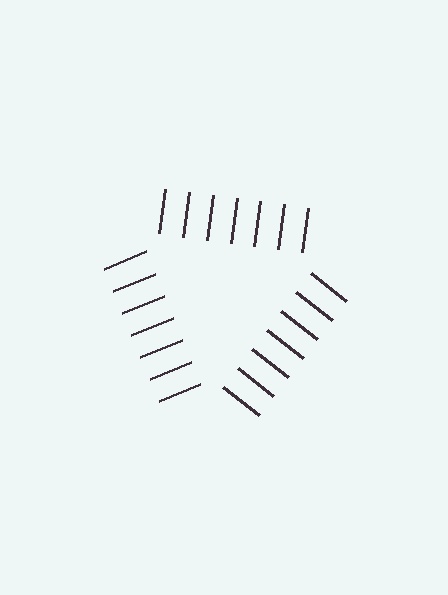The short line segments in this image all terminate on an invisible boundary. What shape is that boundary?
An illusory triangle — the line segments terminate on its edges but no continuous stroke is drawn.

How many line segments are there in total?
21 — 7 along each of the 3 edges.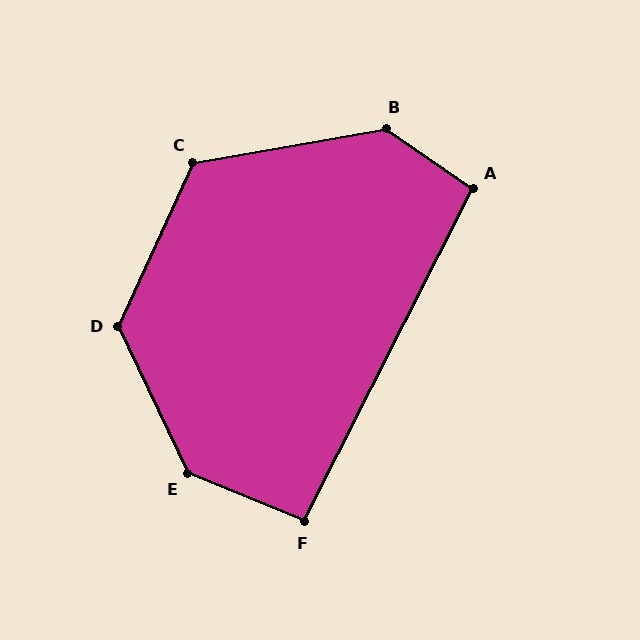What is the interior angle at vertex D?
Approximately 130 degrees (obtuse).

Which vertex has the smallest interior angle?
F, at approximately 94 degrees.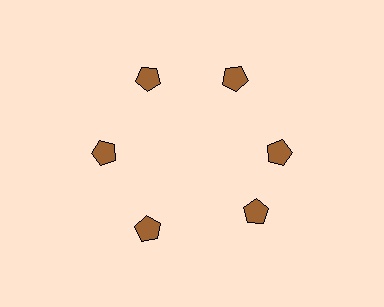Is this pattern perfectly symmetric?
No. The 6 brown pentagons are arranged in a ring, but one element near the 5 o'clock position is rotated out of alignment along the ring, breaking the 6-fold rotational symmetry.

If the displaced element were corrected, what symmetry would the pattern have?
It would have 6-fold rotational symmetry — the pattern would map onto itself every 60 degrees.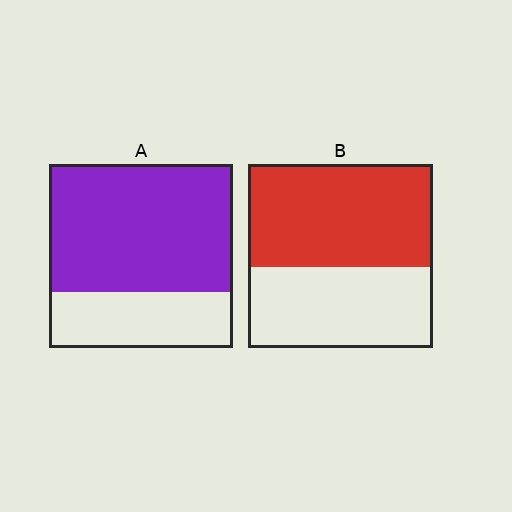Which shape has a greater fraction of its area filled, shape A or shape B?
Shape A.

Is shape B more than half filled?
Yes.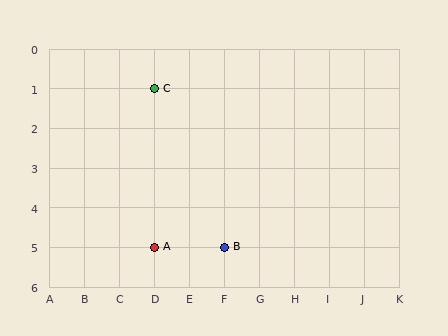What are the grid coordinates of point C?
Point C is at grid coordinates (D, 1).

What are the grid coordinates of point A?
Point A is at grid coordinates (D, 5).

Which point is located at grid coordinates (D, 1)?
Point C is at (D, 1).